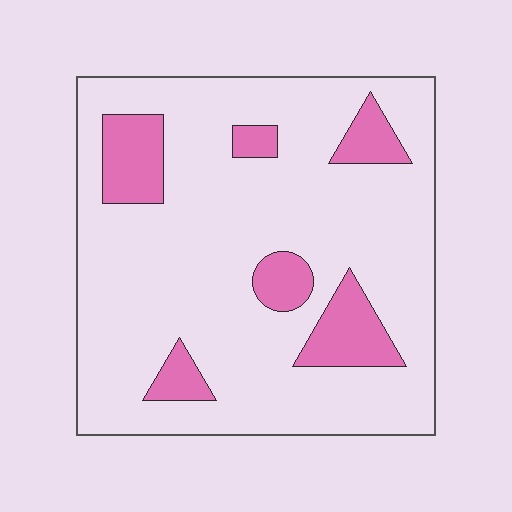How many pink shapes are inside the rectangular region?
6.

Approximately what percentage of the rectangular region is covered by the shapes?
Approximately 15%.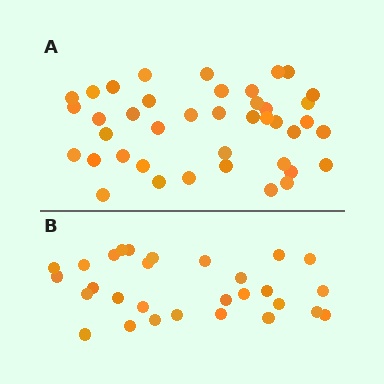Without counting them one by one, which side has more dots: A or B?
Region A (the top region) has more dots.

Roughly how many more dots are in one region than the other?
Region A has roughly 12 or so more dots than region B.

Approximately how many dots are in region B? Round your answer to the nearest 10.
About 30 dots. (The exact count is 29, which rounds to 30.)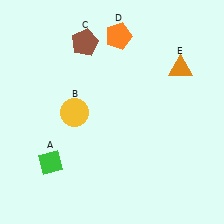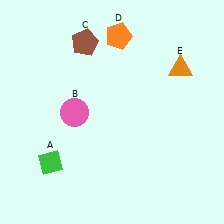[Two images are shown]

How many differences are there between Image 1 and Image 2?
There is 1 difference between the two images.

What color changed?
The circle (B) changed from yellow in Image 1 to pink in Image 2.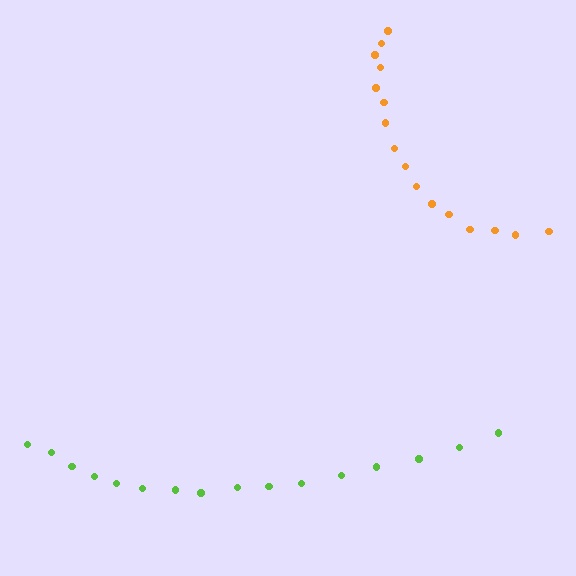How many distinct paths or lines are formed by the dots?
There are 2 distinct paths.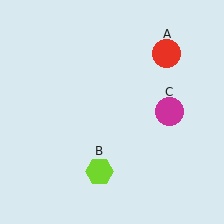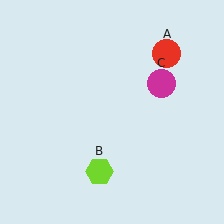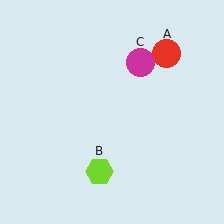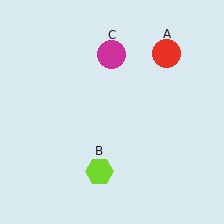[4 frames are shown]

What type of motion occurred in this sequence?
The magenta circle (object C) rotated counterclockwise around the center of the scene.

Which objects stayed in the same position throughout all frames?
Red circle (object A) and lime hexagon (object B) remained stationary.